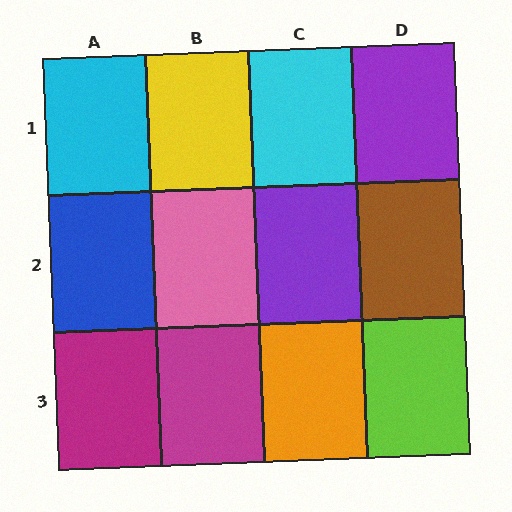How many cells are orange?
1 cell is orange.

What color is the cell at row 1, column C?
Cyan.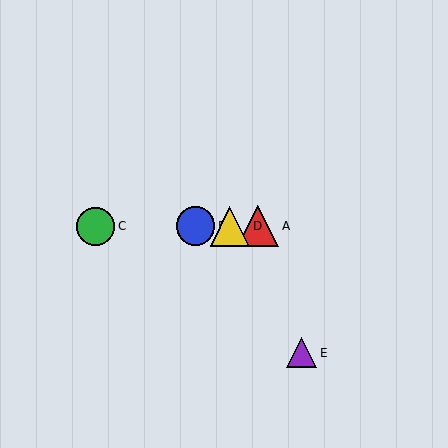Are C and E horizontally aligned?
No, C is at y≈226 and E is at y≈353.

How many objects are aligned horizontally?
4 objects (A, B, C, D) are aligned horizontally.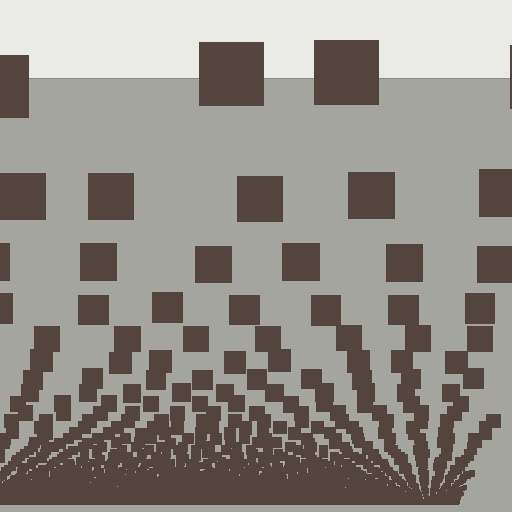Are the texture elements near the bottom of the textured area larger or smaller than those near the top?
Smaller. The gradient is inverted — elements near the bottom are smaller and denser.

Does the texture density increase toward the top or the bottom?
Density increases toward the bottom.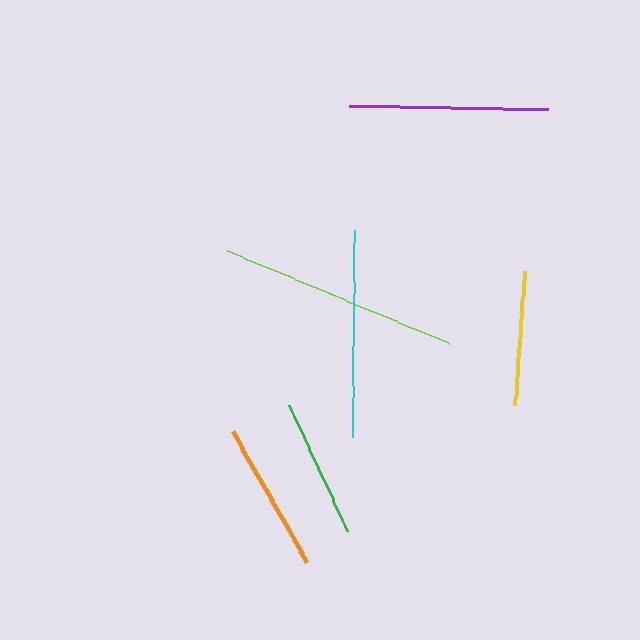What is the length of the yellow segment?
The yellow segment is approximately 133 pixels long.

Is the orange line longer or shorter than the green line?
The orange line is longer than the green line.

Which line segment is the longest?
The lime line is the longest at approximately 239 pixels.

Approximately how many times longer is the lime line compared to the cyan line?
The lime line is approximately 1.2 times the length of the cyan line.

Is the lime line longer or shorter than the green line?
The lime line is longer than the green line.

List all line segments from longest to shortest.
From longest to shortest: lime, cyan, purple, orange, green, yellow.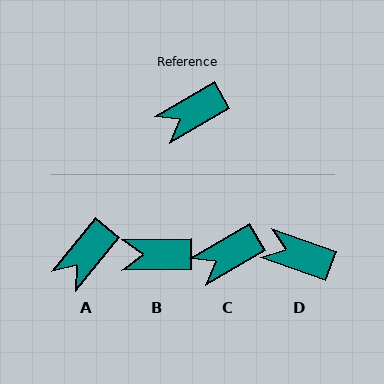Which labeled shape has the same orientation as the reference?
C.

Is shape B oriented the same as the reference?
No, it is off by about 30 degrees.